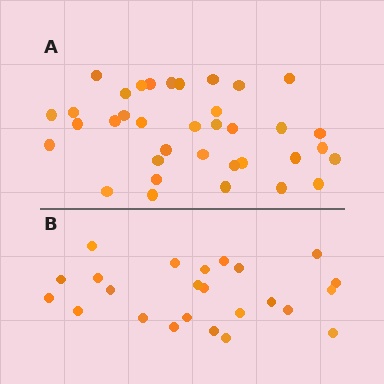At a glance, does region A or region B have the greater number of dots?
Region A (the top region) has more dots.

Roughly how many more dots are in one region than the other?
Region A has roughly 12 or so more dots than region B.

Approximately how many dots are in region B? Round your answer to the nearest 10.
About 20 dots. (The exact count is 24, which rounds to 20.)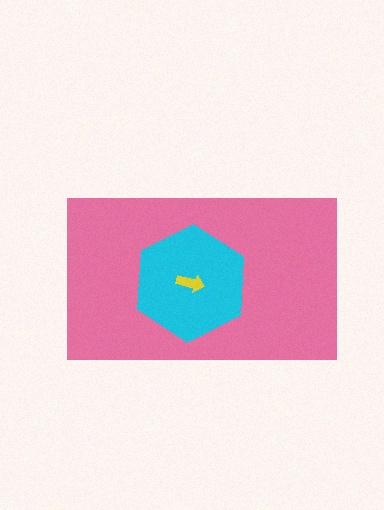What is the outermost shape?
The pink rectangle.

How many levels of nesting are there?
3.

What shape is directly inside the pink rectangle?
The cyan hexagon.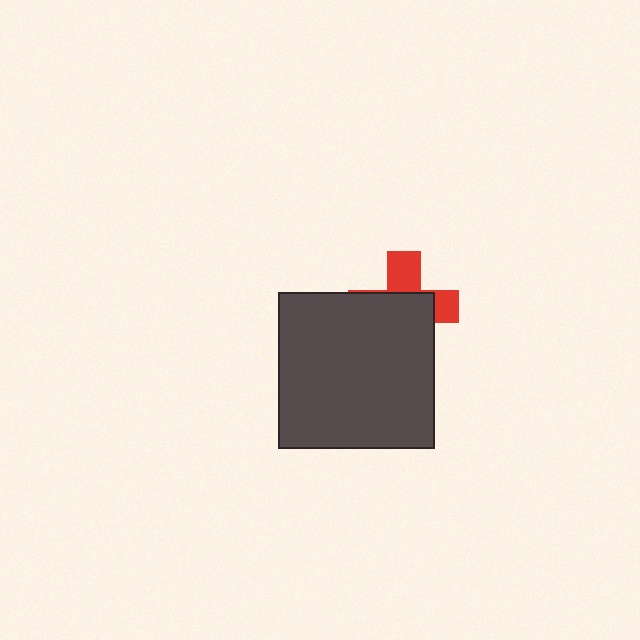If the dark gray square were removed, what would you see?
You would see the complete red cross.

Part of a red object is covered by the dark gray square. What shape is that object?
It is a cross.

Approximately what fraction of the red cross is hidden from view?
Roughly 64% of the red cross is hidden behind the dark gray square.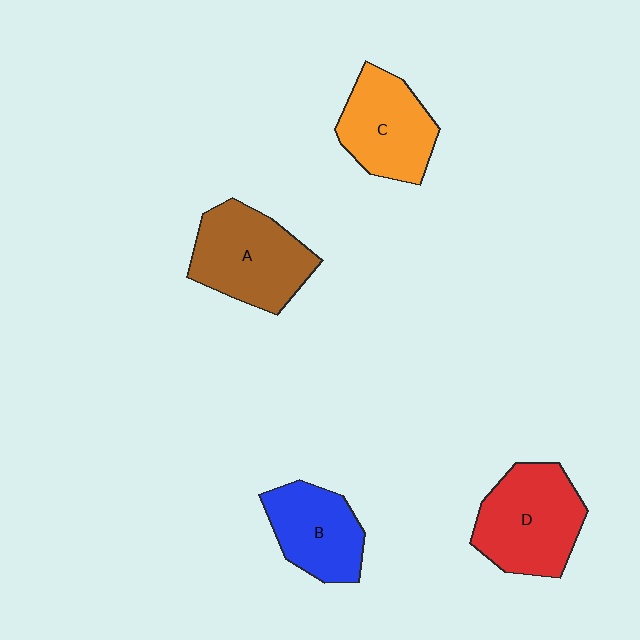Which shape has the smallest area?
Shape B (blue).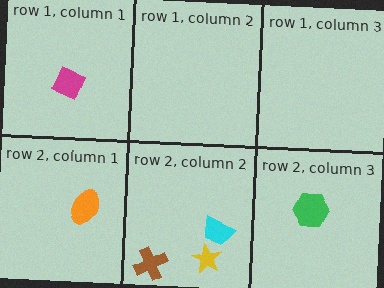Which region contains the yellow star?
The row 2, column 2 region.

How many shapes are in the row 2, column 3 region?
1.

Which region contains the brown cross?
The row 2, column 2 region.